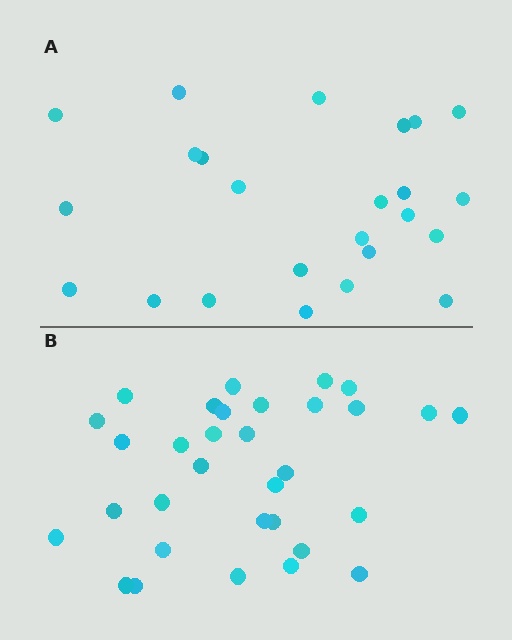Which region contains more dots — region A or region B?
Region B (the bottom region) has more dots.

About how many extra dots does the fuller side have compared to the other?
Region B has roughly 8 or so more dots than region A.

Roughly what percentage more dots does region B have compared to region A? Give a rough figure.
About 35% more.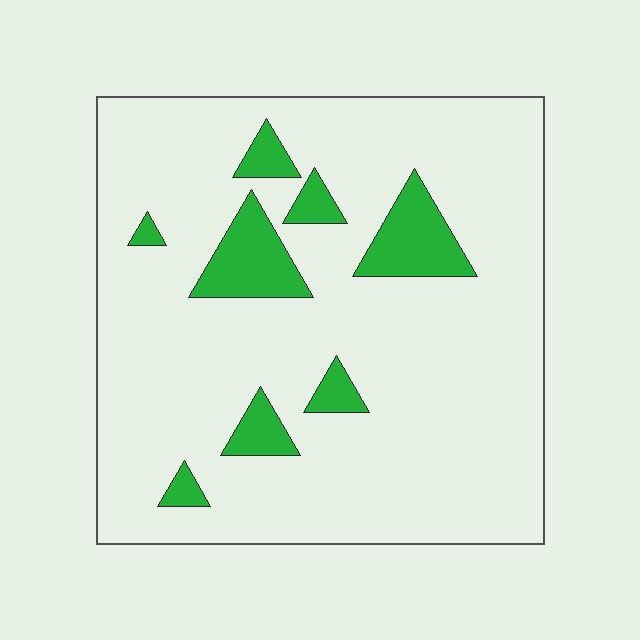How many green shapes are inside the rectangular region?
8.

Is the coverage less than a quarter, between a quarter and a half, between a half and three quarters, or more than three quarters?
Less than a quarter.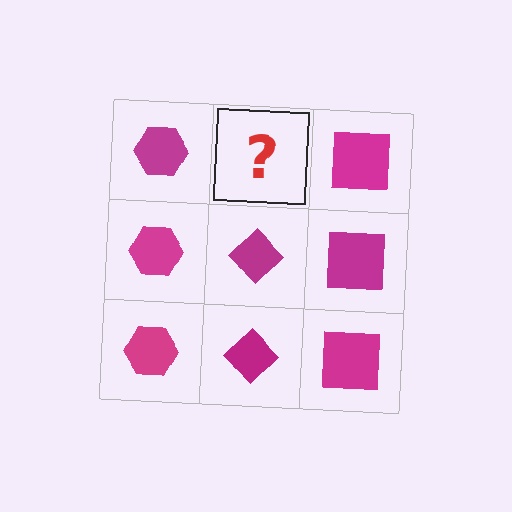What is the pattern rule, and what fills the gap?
The rule is that each column has a consistent shape. The gap should be filled with a magenta diamond.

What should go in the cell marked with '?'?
The missing cell should contain a magenta diamond.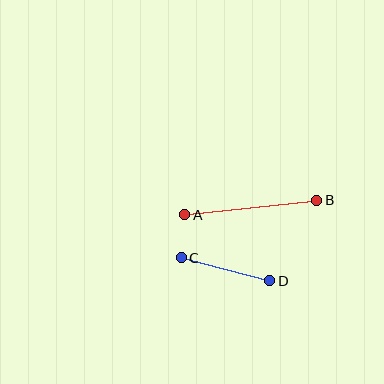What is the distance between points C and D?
The distance is approximately 91 pixels.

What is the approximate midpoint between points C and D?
The midpoint is at approximately (226, 269) pixels.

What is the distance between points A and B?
The distance is approximately 133 pixels.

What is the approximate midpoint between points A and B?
The midpoint is at approximately (251, 207) pixels.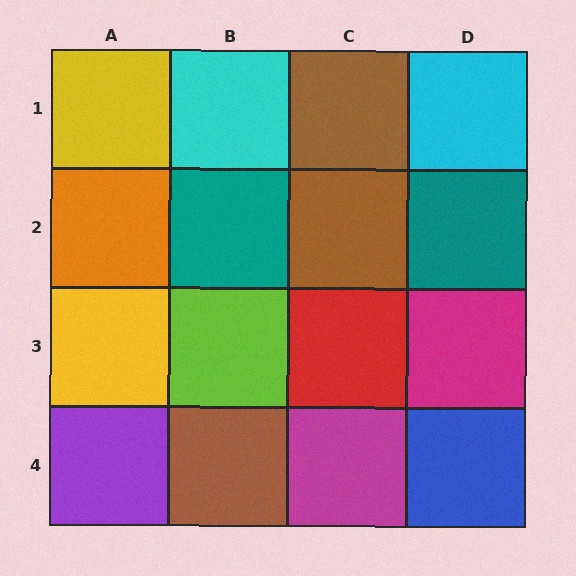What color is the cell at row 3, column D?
Magenta.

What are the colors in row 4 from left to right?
Purple, brown, magenta, blue.